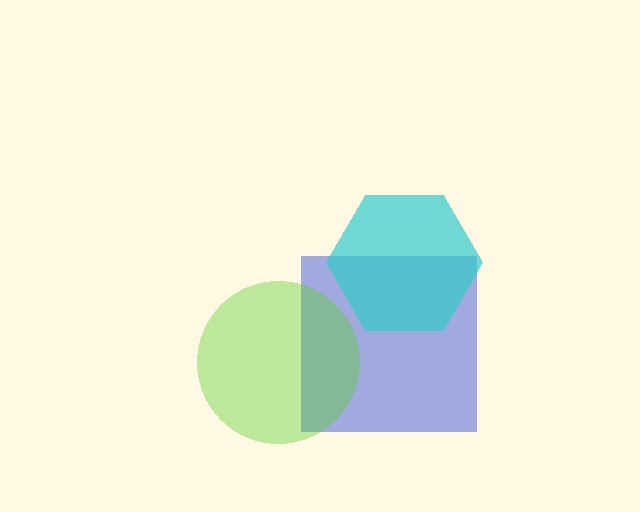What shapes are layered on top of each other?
The layered shapes are: a blue square, a lime circle, a cyan hexagon.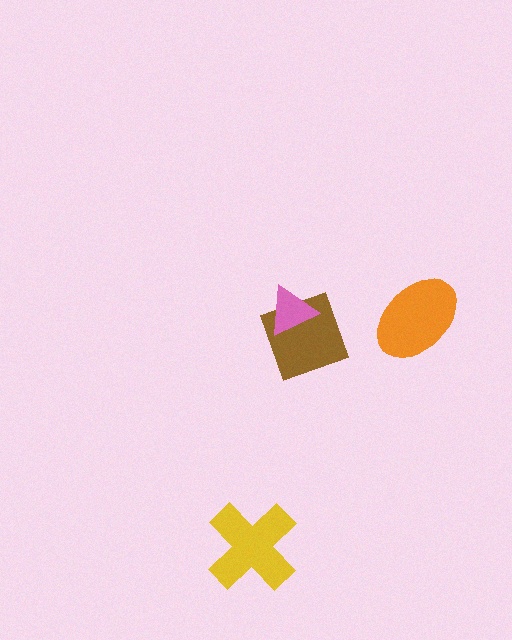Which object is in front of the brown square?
The pink triangle is in front of the brown square.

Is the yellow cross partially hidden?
No, no other shape covers it.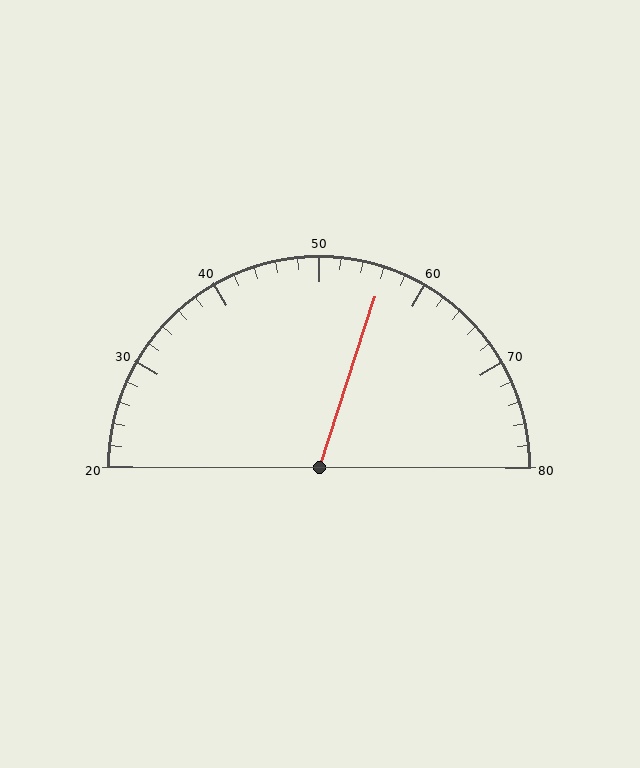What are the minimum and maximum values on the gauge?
The gauge ranges from 20 to 80.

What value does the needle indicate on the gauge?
The needle indicates approximately 56.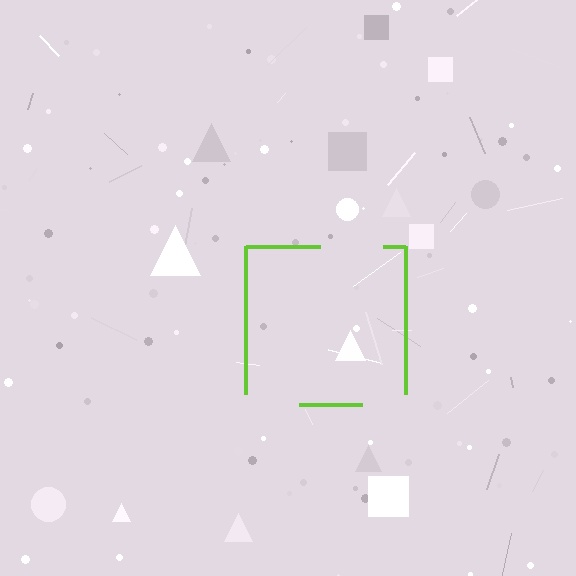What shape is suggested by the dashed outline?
The dashed outline suggests a square.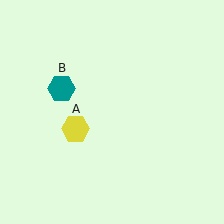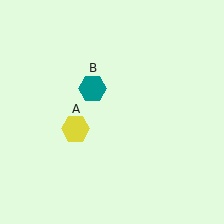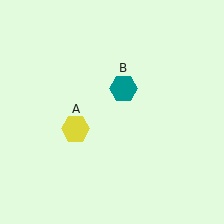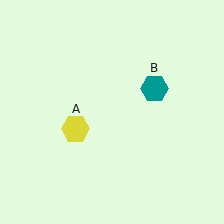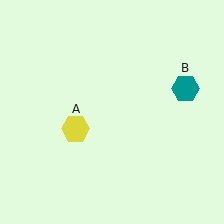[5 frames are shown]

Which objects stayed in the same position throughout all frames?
Yellow hexagon (object A) remained stationary.